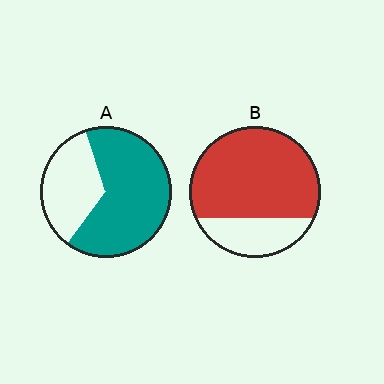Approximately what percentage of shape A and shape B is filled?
A is approximately 65% and B is approximately 75%.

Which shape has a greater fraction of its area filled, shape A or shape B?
Shape B.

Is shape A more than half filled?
Yes.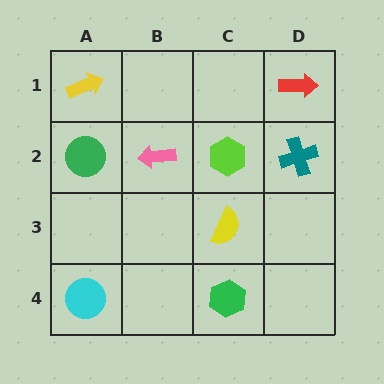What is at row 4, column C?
A green hexagon.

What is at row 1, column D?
A red arrow.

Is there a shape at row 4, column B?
No, that cell is empty.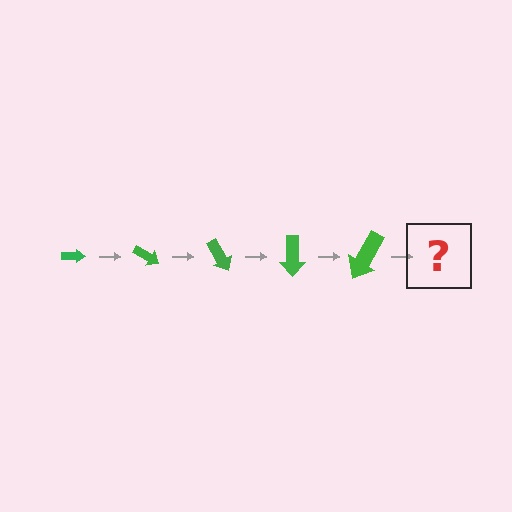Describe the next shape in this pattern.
It should be an arrow, larger than the previous one and rotated 150 degrees from the start.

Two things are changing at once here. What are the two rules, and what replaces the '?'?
The two rules are that the arrow grows larger each step and it rotates 30 degrees each step. The '?' should be an arrow, larger than the previous one and rotated 150 degrees from the start.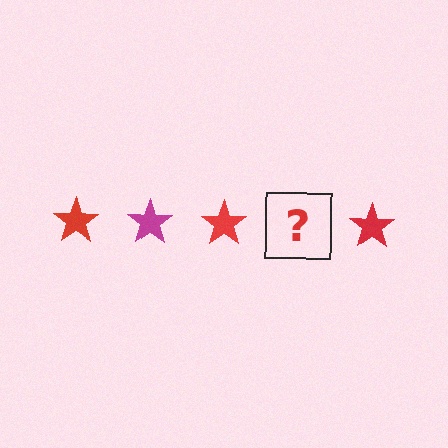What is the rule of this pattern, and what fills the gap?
The rule is that the pattern cycles through red, magenta stars. The gap should be filled with a magenta star.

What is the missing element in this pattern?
The missing element is a magenta star.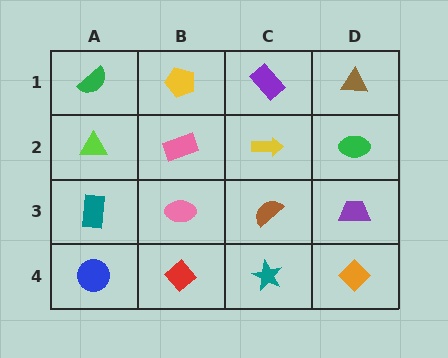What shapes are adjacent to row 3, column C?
A yellow arrow (row 2, column C), a teal star (row 4, column C), a pink ellipse (row 3, column B), a purple trapezoid (row 3, column D).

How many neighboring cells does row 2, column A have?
3.